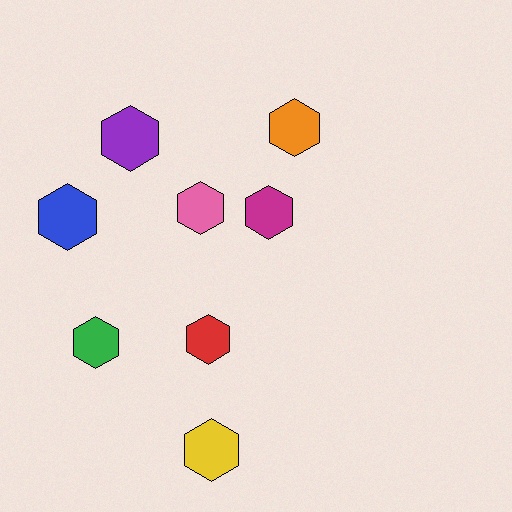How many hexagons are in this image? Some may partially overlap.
There are 8 hexagons.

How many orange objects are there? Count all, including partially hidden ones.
There is 1 orange object.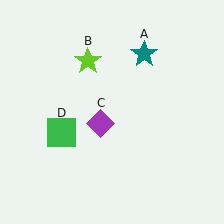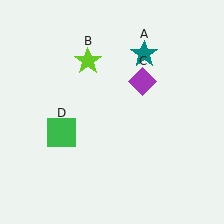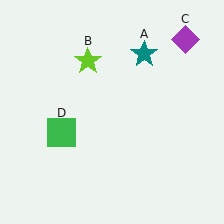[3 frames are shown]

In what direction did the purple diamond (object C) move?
The purple diamond (object C) moved up and to the right.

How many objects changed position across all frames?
1 object changed position: purple diamond (object C).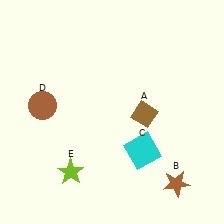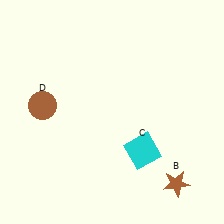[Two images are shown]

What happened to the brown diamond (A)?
The brown diamond (A) was removed in Image 2. It was in the bottom-right area of Image 1.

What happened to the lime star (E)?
The lime star (E) was removed in Image 2. It was in the bottom-left area of Image 1.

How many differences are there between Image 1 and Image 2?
There are 2 differences between the two images.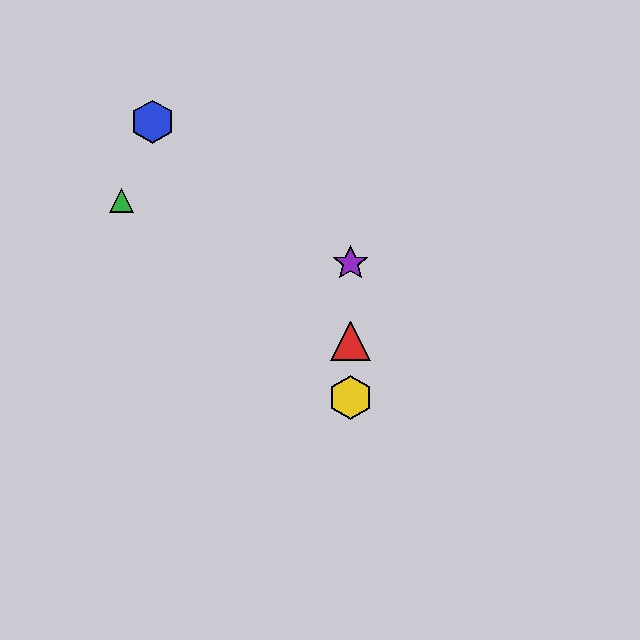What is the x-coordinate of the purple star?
The purple star is at x≈350.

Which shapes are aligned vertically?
The red triangle, the yellow hexagon, the purple star are aligned vertically.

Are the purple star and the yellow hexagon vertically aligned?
Yes, both are at x≈350.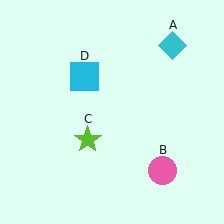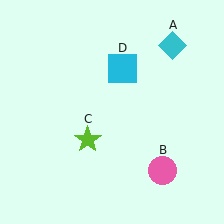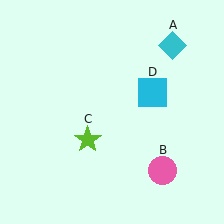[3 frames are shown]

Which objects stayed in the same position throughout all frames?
Cyan diamond (object A) and pink circle (object B) and lime star (object C) remained stationary.